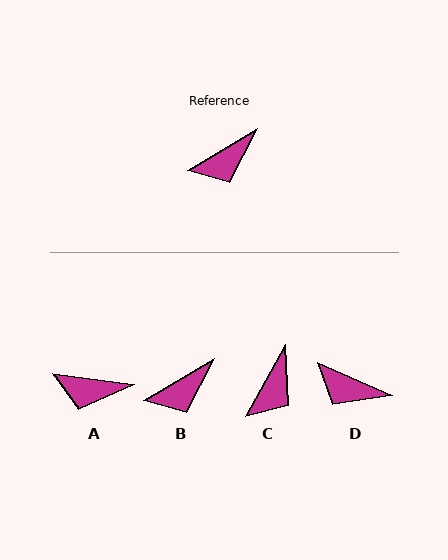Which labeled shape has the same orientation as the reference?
B.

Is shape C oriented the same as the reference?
No, it is off by about 30 degrees.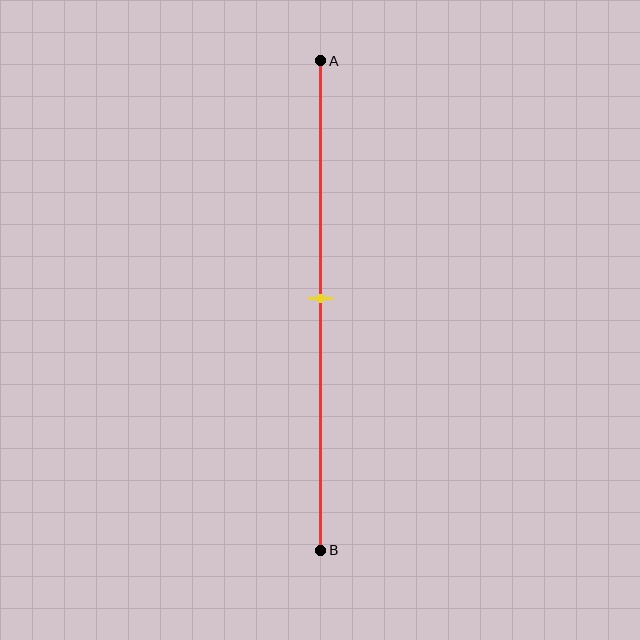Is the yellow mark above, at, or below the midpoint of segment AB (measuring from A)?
The yellow mark is approximately at the midpoint of segment AB.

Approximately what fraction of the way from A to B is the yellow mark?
The yellow mark is approximately 50% of the way from A to B.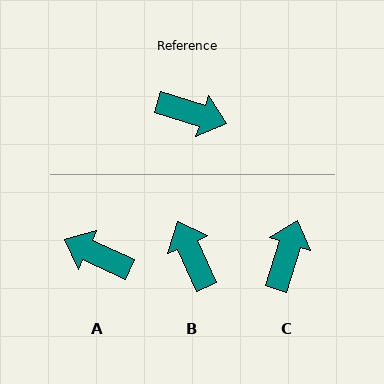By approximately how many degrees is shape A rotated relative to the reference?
Approximately 172 degrees counter-clockwise.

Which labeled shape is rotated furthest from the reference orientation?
A, about 172 degrees away.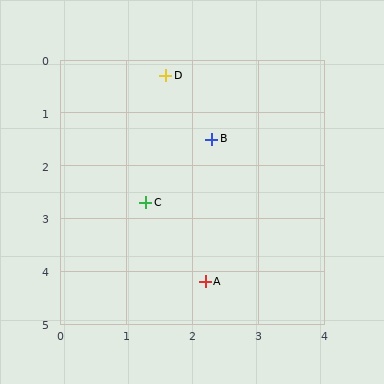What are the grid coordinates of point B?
Point B is at approximately (2.3, 1.5).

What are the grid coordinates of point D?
Point D is at approximately (1.6, 0.3).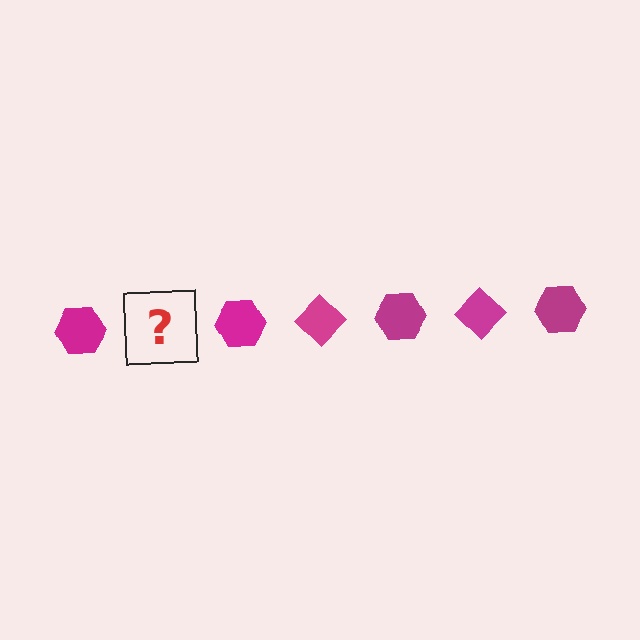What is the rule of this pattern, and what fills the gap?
The rule is that the pattern cycles through hexagon, diamond shapes in magenta. The gap should be filled with a magenta diamond.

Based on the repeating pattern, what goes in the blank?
The blank should be a magenta diamond.